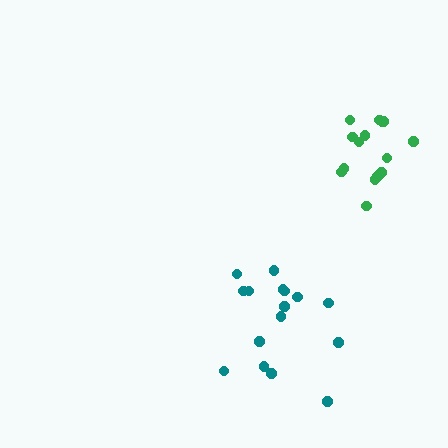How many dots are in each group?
Group 1: 15 dots, Group 2: 16 dots (31 total).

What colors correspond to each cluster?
The clusters are colored: green, teal.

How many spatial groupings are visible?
There are 2 spatial groupings.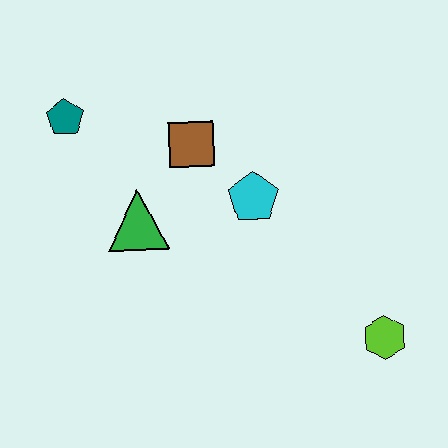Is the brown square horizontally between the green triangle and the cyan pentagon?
Yes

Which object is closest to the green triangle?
The brown square is closest to the green triangle.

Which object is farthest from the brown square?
The lime hexagon is farthest from the brown square.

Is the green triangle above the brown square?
No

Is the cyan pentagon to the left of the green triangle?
No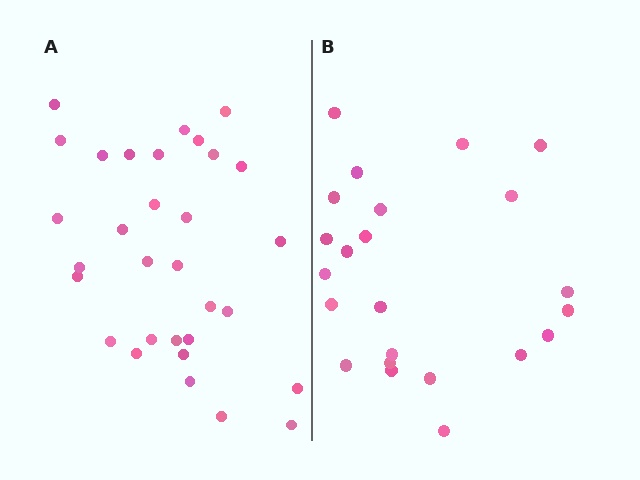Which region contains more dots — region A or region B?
Region A (the left region) has more dots.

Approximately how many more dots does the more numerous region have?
Region A has roughly 8 or so more dots than region B.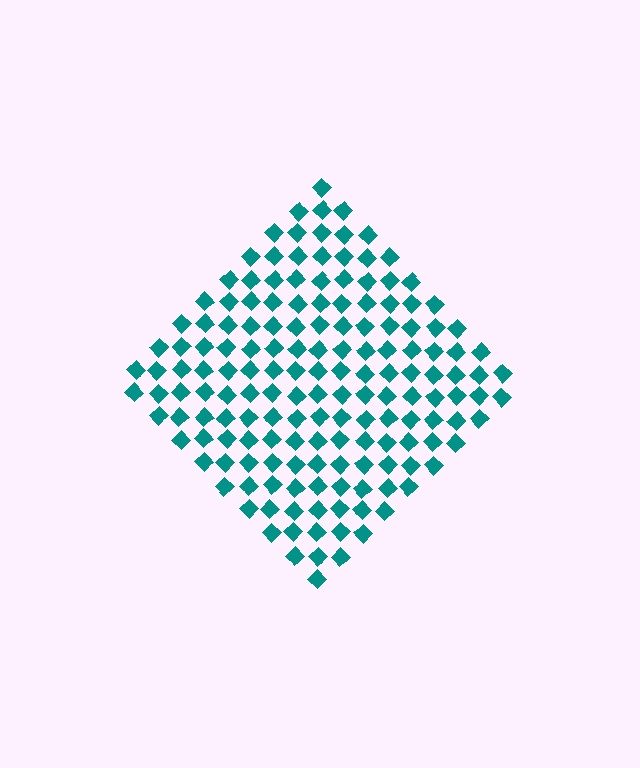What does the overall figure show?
The overall figure shows a diamond.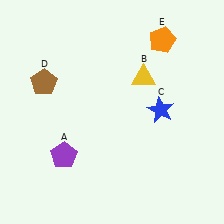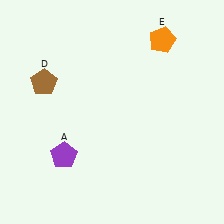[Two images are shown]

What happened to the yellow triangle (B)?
The yellow triangle (B) was removed in Image 2. It was in the top-right area of Image 1.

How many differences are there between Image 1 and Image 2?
There are 2 differences between the two images.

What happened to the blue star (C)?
The blue star (C) was removed in Image 2. It was in the top-right area of Image 1.